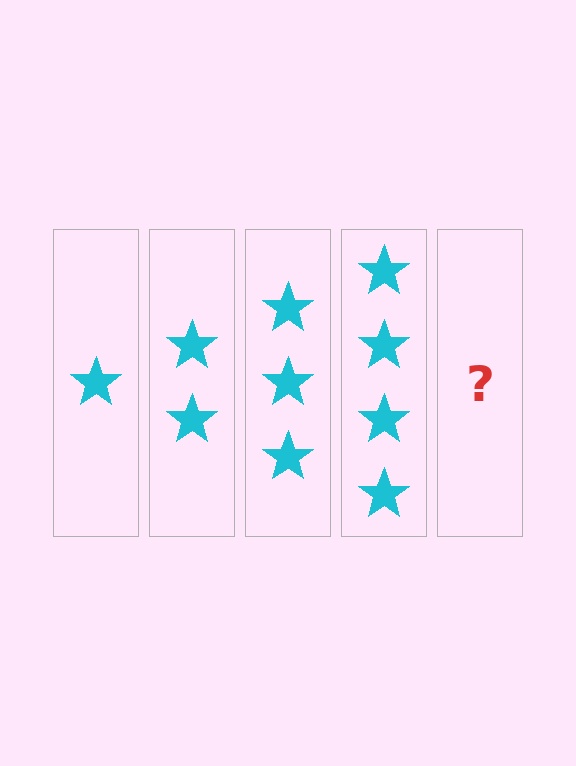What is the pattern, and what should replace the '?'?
The pattern is that each step adds one more star. The '?' should be 5 stars.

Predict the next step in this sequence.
The next step is 5 stars.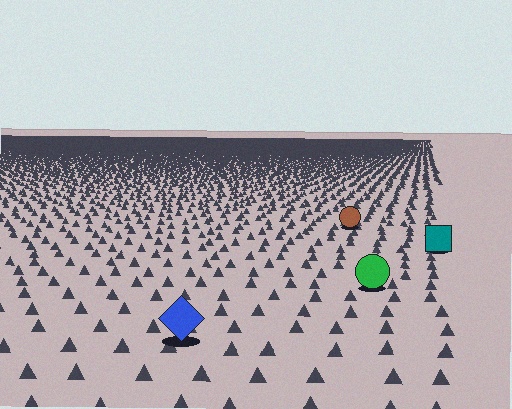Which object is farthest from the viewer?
The brown circle is farthest from the viewer. It appears smaller and the ground texture around it is denser.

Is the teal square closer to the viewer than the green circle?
No. The green circle is closer — you can tell from the texture gradient: the ground texture is coarser near it.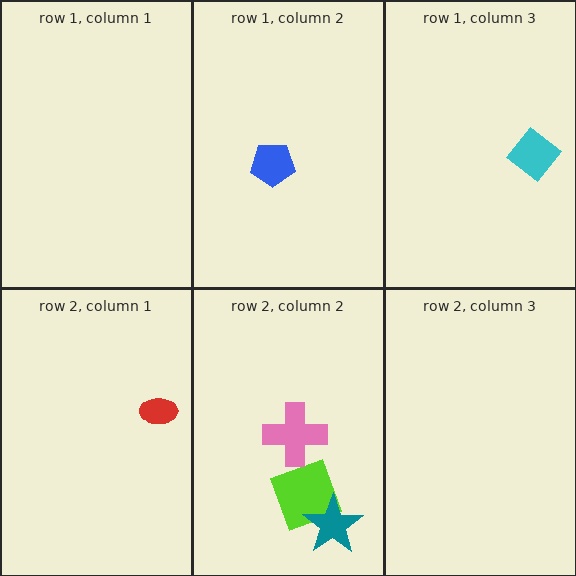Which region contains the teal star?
The row 2, column 2 region.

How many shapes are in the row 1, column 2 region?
1.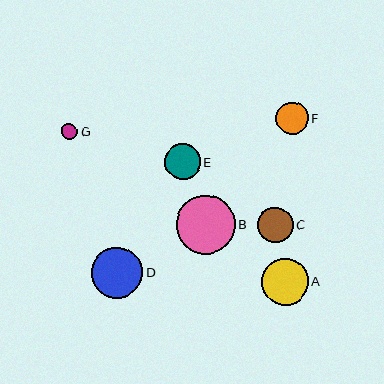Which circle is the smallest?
Circle G is the smallest with a size of approximately 16 pixels.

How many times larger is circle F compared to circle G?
Circle F is approximately 2.0 times the size of circle G.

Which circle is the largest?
Circle B is the largest with a size of approximately 59 pixels.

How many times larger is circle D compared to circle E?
Circle D is approximately 1.4 times the size of circle E.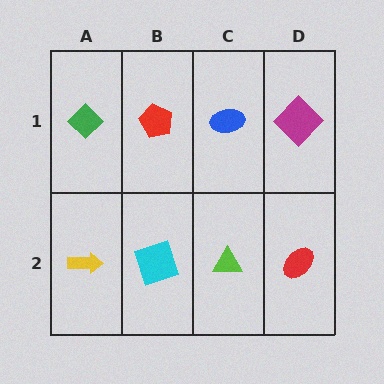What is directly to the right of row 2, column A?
A cyan square.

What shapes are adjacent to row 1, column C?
A lime triangle (row 2, column C), a red pentagon (row 1, column B), a magenta diamond (row 1, column D).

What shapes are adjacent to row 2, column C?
A blue ellipse (row 1, column C), a cyan square (row 2, column B), a red ellipse (row 2, column D).